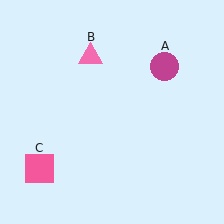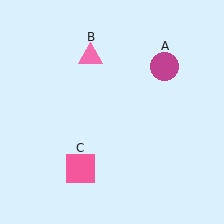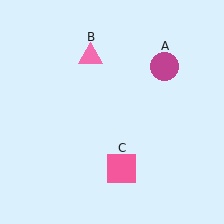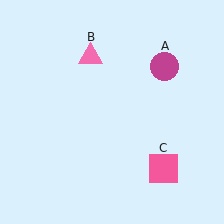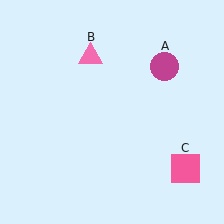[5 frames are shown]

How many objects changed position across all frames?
1 object changed position: pink square (object C).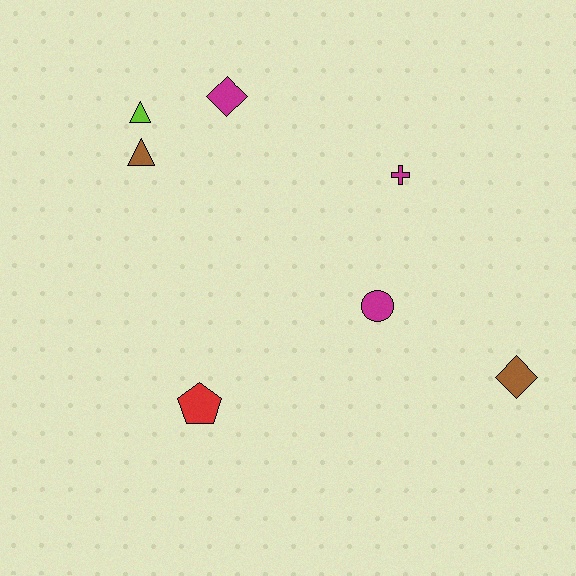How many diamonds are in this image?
There are 2 diamonds.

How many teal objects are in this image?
There are no teal objects.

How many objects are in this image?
There are 7 objects.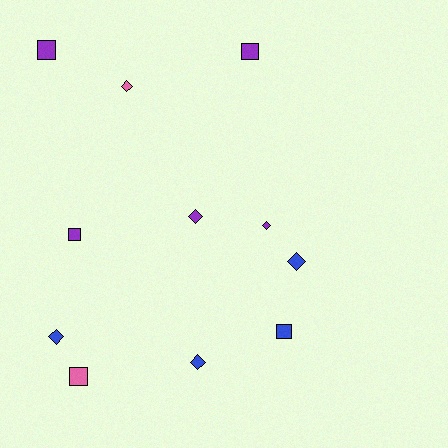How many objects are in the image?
There are 11 objects.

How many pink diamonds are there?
There is 1 pink diamond.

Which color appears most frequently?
Purple, with 5 objects.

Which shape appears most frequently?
Diamond, with 6 objects.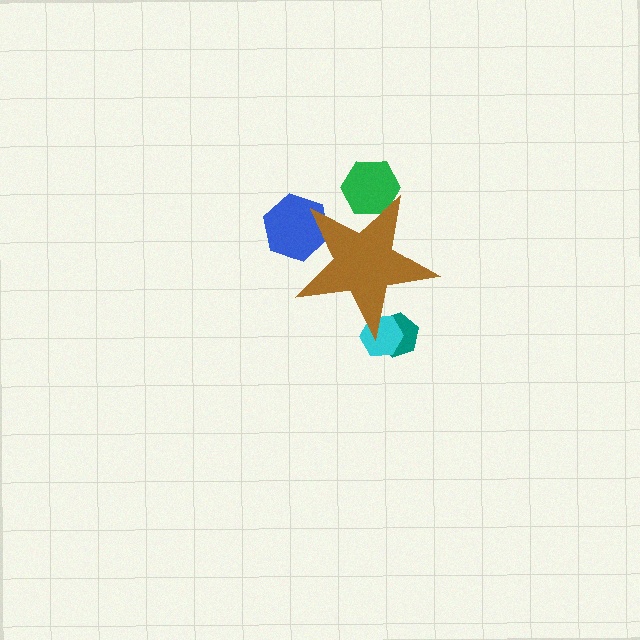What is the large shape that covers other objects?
A brown star.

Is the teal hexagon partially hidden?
Yes, the teal hexagon is partially hidden behind the brown star.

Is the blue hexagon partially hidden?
Yes, the blue hexagon is partially hidden behind the brown star.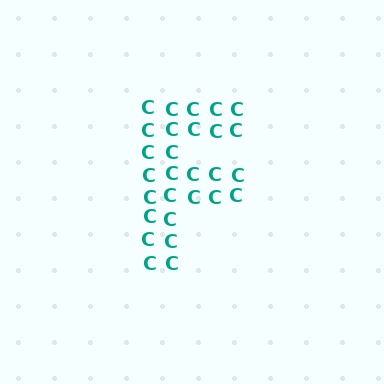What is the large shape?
The large shape is the letter F.